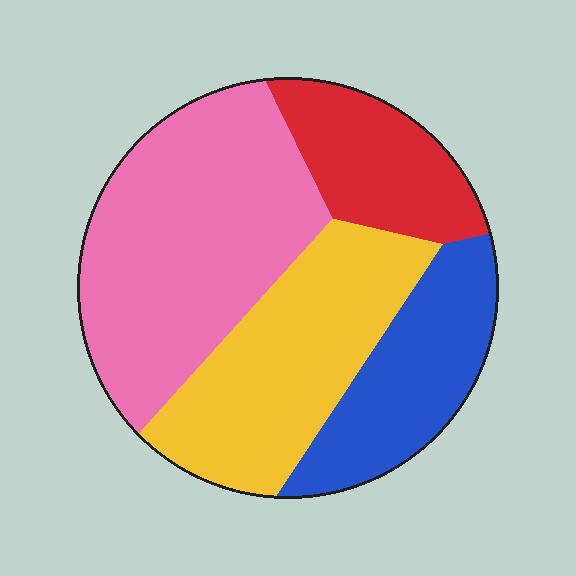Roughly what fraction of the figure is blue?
Blue covers about 20% of the figure.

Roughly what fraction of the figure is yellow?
Yellow takes up about one quarter (1/4) of the figure.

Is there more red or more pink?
Pink.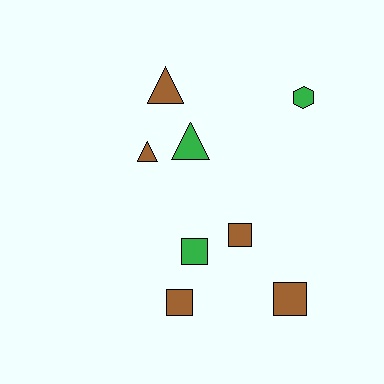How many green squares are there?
There is 1 green square.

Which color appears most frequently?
Brown, with 5 objects.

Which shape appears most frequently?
Square, with 4 objects.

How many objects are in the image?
There are 8 objects.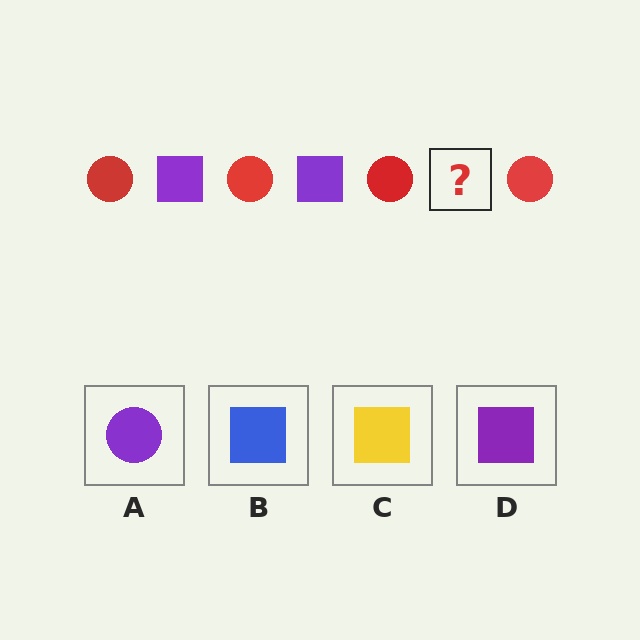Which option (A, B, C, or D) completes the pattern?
D.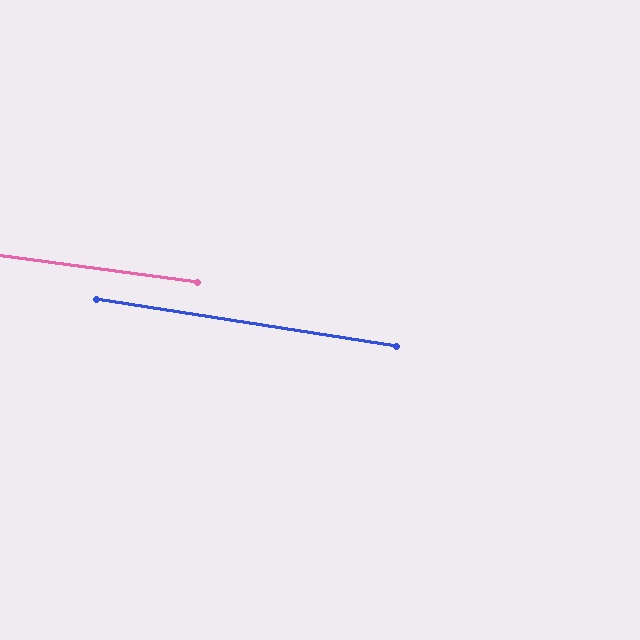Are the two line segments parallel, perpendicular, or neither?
Parallel — their directions differ by only 1.2°.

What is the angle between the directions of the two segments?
Approximately 1 degree.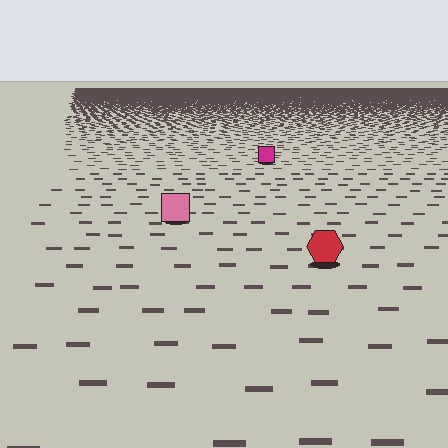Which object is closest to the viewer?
The red hexagon is closest. The texture marks near it are larger and more spread out.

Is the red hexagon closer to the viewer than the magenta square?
Yes. The red hexagon is closer — you can tell from the texture gradient: the ground texture is coarser near it.